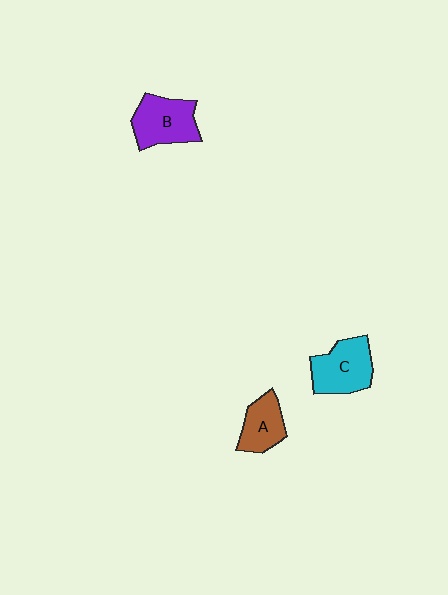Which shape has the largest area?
Shape B (purple).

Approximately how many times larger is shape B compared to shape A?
Approximately 1.4 times.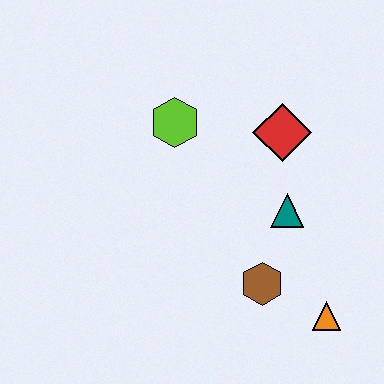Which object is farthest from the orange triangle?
The lime hexagon is farthest from the orange triangle.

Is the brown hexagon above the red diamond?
No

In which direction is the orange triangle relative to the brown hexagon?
The orange triangle is to the right of the brown hexagon.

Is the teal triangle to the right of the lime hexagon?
Yes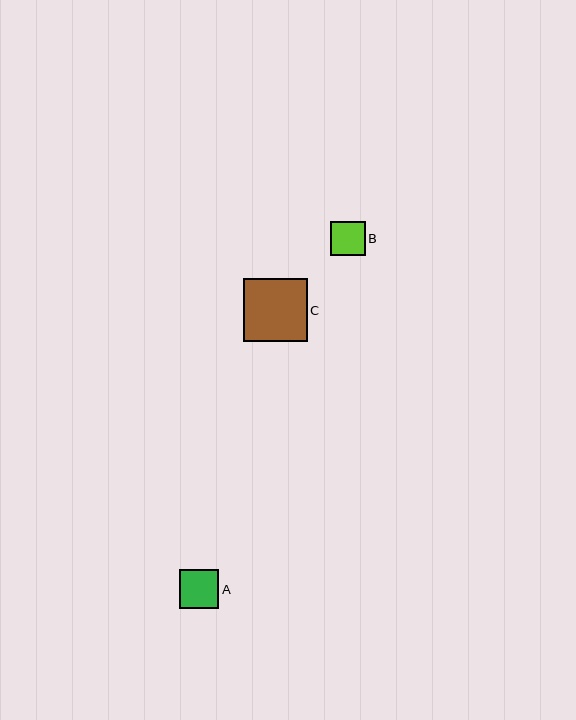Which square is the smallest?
Square B is the smallest with a size of approximately 35 pixels.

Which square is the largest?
Square C is the largest with a size of approximately 64 pixels.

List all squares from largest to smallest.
From largest to smallest: C, A, B.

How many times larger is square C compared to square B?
Square C is approximately 1.8 times the size of square B.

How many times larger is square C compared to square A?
Square C is approximately 1.6 times the size of square A.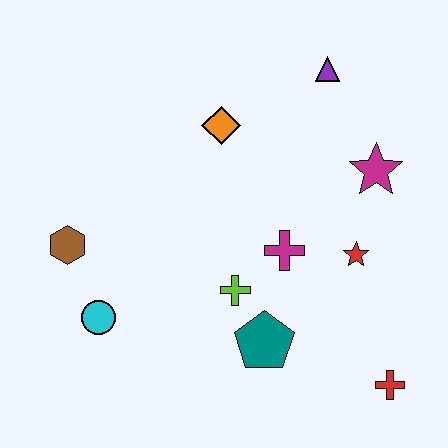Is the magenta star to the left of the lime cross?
No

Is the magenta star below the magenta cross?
No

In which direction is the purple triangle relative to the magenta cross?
The purple triangle is above the magenta cross.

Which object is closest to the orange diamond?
The purple triangle is closest to the orange diamond.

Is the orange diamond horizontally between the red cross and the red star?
No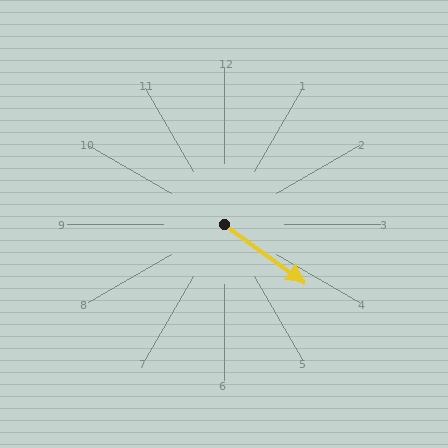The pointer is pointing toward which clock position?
Roughly 4 o'clock.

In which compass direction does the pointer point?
Southeast.